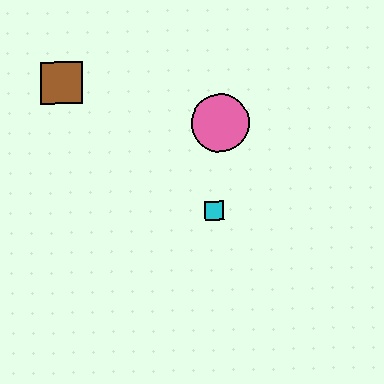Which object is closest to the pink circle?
The cyan square is closest to the pink circle.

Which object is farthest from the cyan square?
The brown square is farthest from the cyan square.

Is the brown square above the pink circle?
Yes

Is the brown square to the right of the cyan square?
No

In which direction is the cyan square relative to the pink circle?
The cyan square is below the pink circle.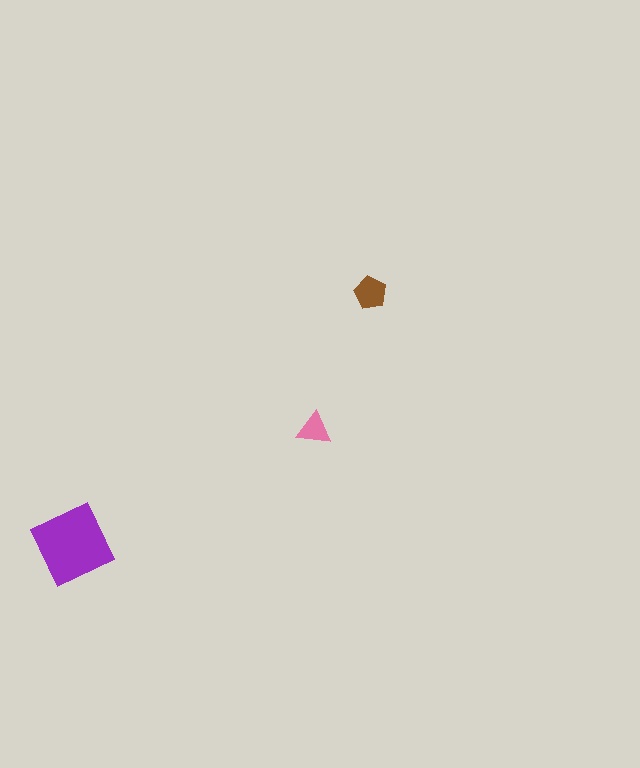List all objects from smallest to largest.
The pink triangle, the brown pentagon, the purple square.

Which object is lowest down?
The purple square is bottommost.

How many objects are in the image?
There are 3 objects in the image.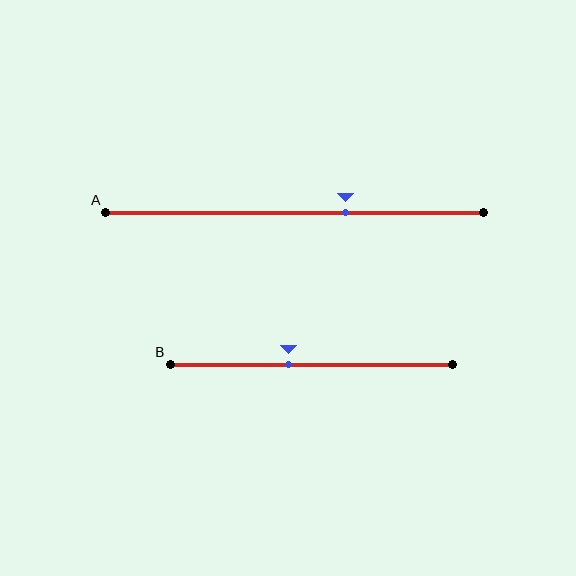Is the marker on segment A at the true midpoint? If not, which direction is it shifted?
No, the marker on segment A is shifted to the right by about 13% of the segment length.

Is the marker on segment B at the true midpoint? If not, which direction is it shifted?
No, the marker on segment B is shifted to the left by about 8% of the segment length.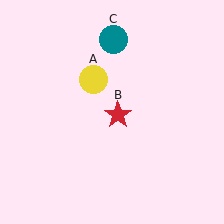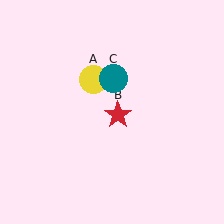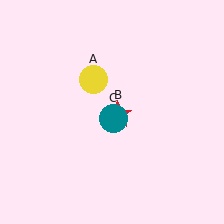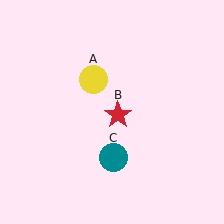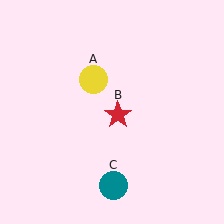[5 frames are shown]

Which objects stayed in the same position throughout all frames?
Yellow circle (object A) and red star (object B) remained stationary.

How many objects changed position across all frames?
1 object changed position: teal circle (object C).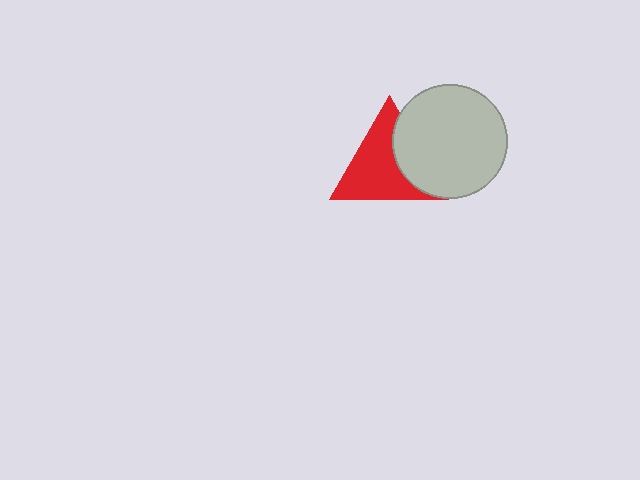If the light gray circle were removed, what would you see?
You would see the complete red triangle.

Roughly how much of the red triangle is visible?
Most of it is visible (roughly 68%).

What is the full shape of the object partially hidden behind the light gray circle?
The partially hidden object is a red triangle.